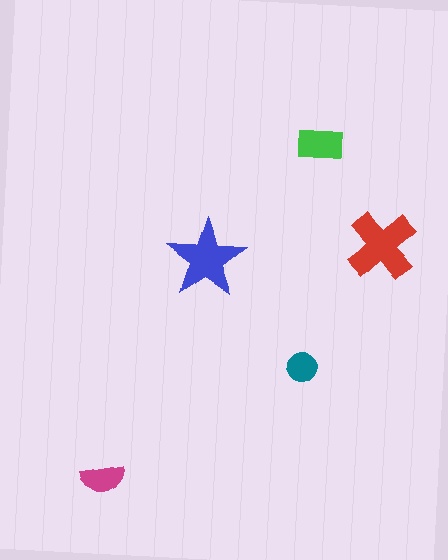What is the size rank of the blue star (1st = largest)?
2nd.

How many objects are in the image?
There are 5 objects in the image.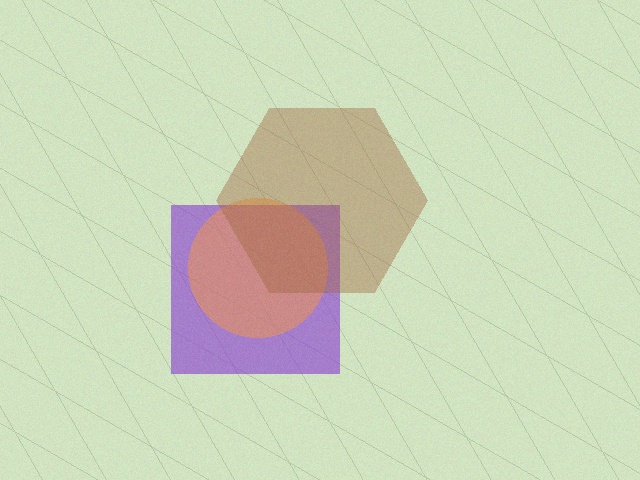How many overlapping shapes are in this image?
There are 3 overlapping shapes in the image.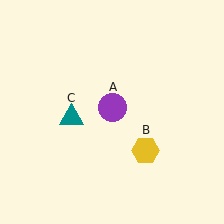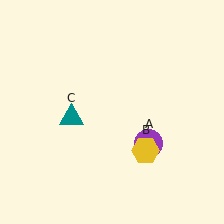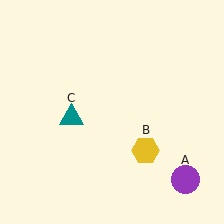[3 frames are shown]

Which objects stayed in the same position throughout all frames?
Yellow hexagon (object B) and teal triangle (object C) remained stationary.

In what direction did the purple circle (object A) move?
The purple circle (object A) moved down and to the right.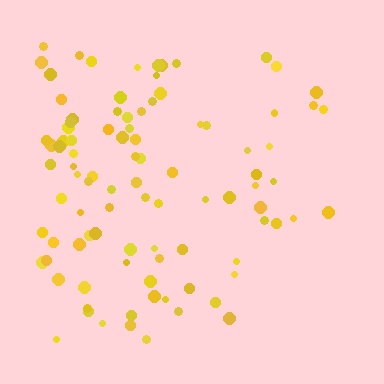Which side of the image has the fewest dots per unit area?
The right.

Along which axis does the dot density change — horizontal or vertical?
Horizontal.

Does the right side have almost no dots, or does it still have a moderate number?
Still a moderate number, just noticeably fewer than the left.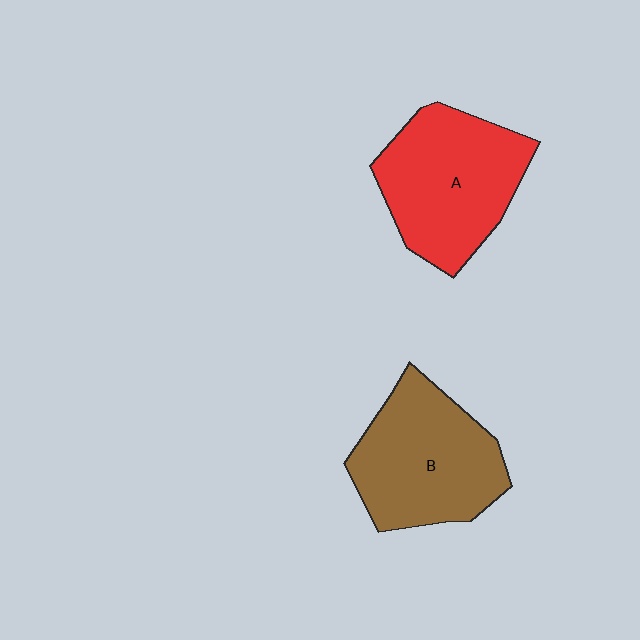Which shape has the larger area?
Shape A (red).